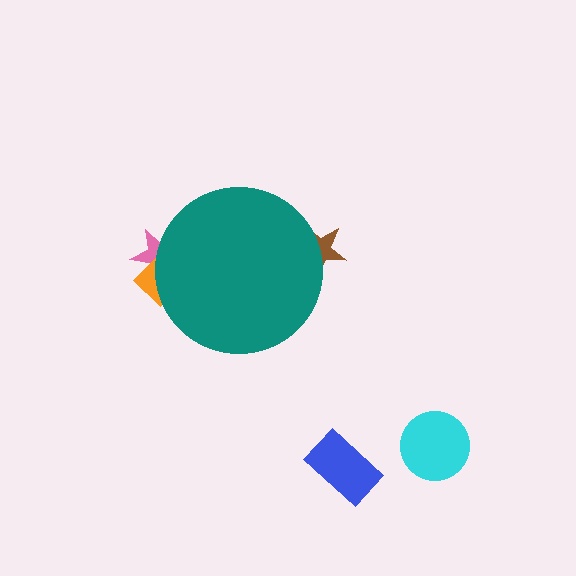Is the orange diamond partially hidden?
Yes, the orange diamond is partially hidden behind the teal circle.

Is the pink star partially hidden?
Yes, the pink star is partially hidden behind the teal circle.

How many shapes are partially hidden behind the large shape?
3 shapes are partially hidden.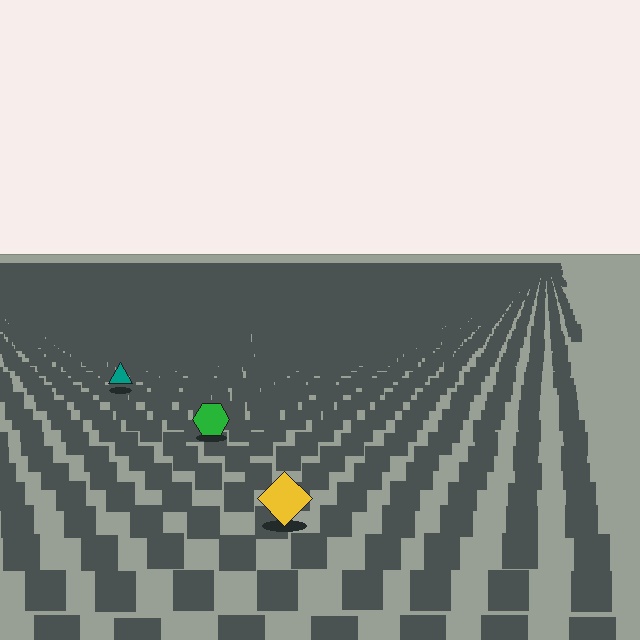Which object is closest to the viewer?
The yellow diamond is closest. The texture marks near it are larger and more spread out.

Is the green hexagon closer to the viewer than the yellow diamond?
No. The yellow diamond is closer — you can tell from the texture gradient: the ground texture is coarser near it.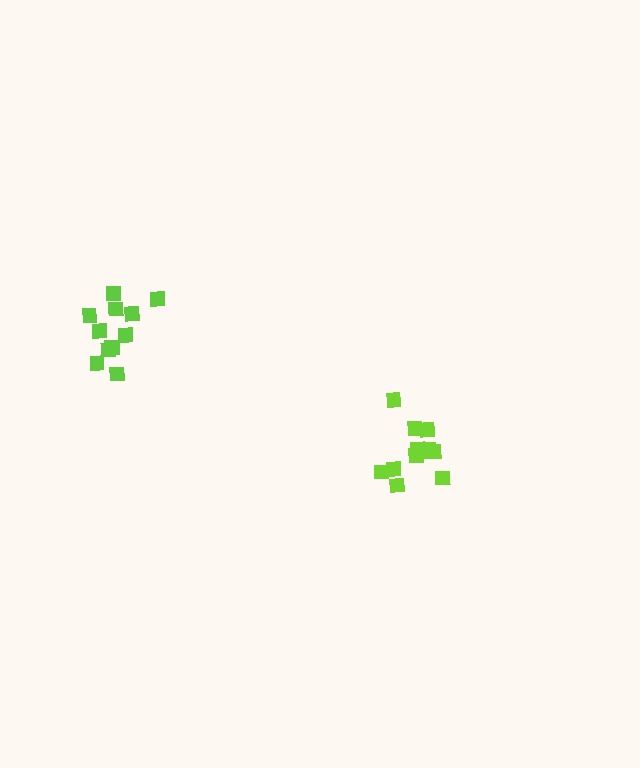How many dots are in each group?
Group 1: 12 dots, Group 2: 11 dots (23 total).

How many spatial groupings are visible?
There are 2 spatial groupings.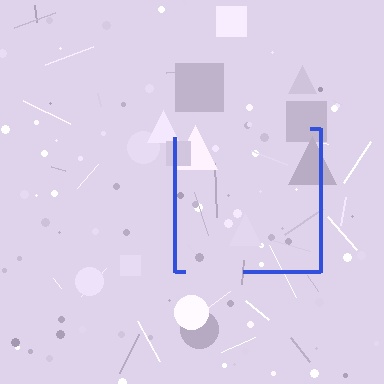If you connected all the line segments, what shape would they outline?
They would outline a square.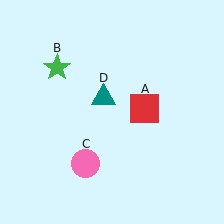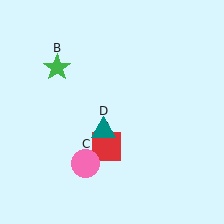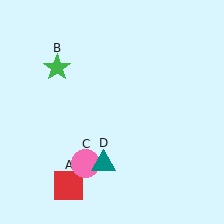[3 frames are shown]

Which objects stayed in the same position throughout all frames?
Green star (object B) and pink circle (object C) remained stationary.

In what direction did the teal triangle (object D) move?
The teal triangle (object D) moved down.